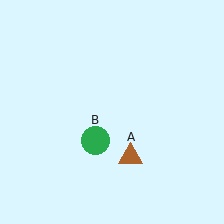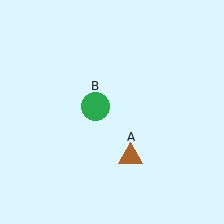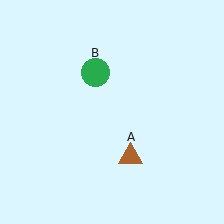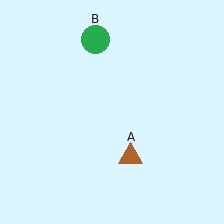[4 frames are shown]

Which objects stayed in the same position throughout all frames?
Brown triangle (object A) remained stationary.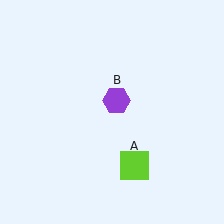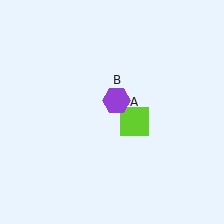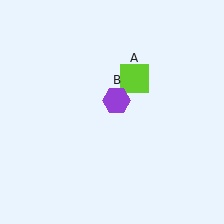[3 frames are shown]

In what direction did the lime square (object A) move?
The lime square (object A) moved up.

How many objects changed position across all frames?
1 object changed position: lime square (object A).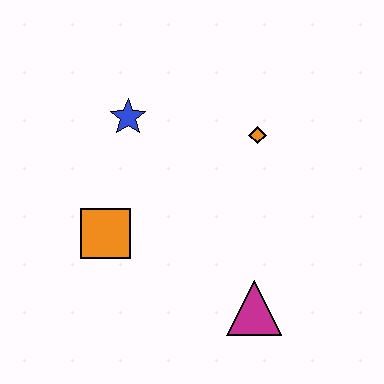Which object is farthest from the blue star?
The magenta triangle is farthest from the blue star.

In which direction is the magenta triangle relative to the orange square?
The magenta triangle is to the right of the orange square.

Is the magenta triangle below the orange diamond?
Yes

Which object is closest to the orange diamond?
The blue star is closest to the orange diamond.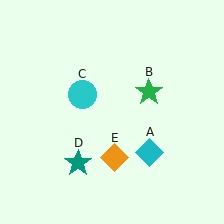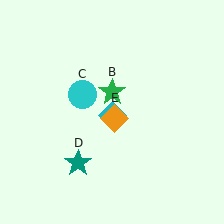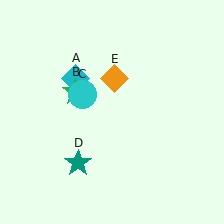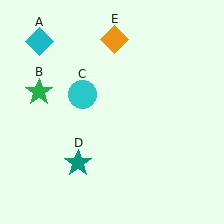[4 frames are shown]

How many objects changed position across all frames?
3 objects changed position: cyan diamond (object A), green star (object B), orange diamond (object E).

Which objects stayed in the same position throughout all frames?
Cyan circle (object C) and teal star (object D) remained stationary.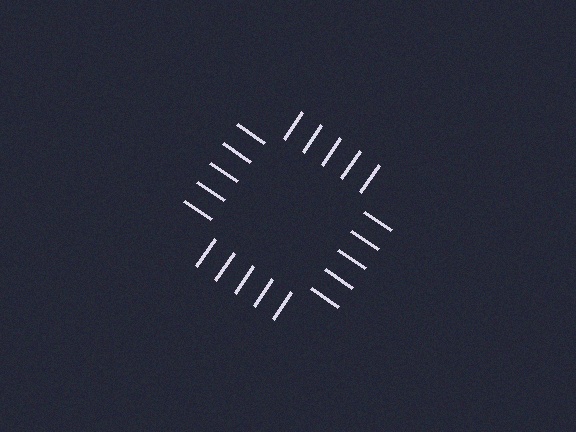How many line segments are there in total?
20 — 5 along each of the 4 edges.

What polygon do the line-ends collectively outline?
An illusory square — the line segments terminate on its edges but no continuous stroke is drawn.